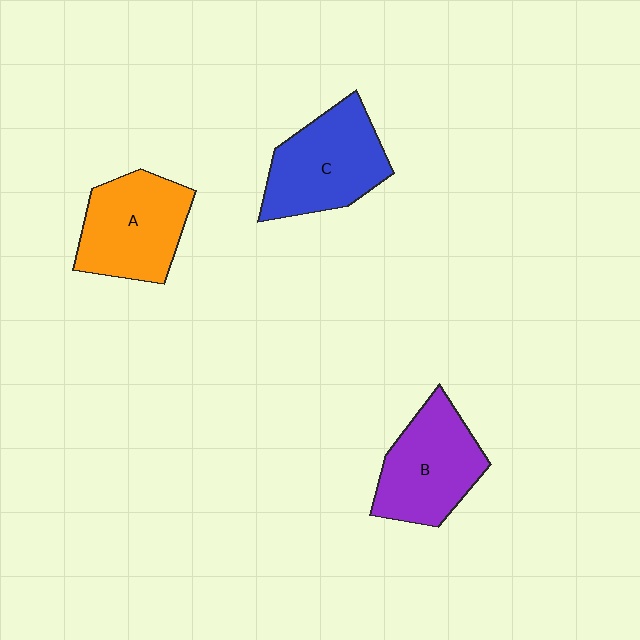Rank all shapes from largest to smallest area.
From largest to smallest: C (blue), A (orange), B (purple).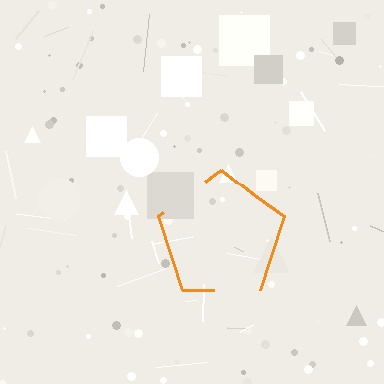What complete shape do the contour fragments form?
The contour fragments form a pentagon.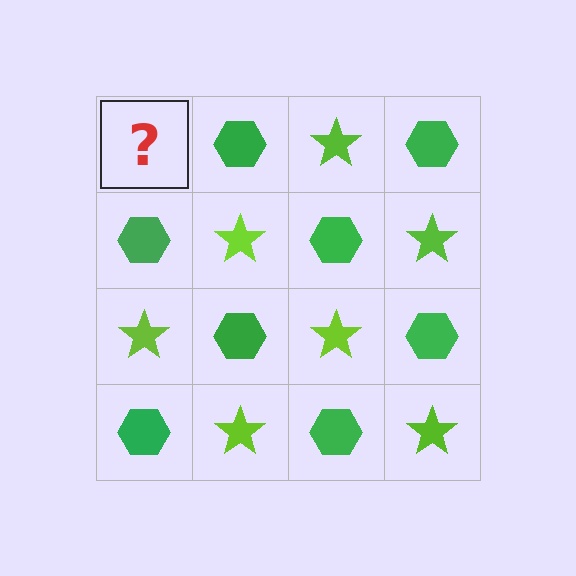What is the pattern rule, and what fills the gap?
The rule is that it alternates lime star and green hexagon in a checkerboard pattern. The gap should be filled with a lime star.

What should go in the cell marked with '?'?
The missing cell should contain a lime star.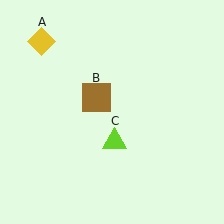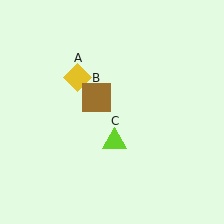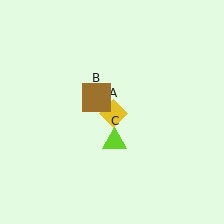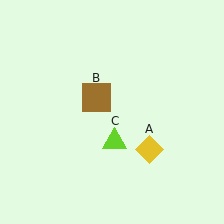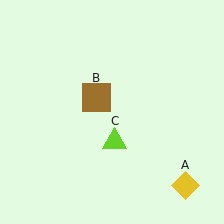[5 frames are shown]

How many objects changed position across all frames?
1 object changed position: yellow diamond (object A).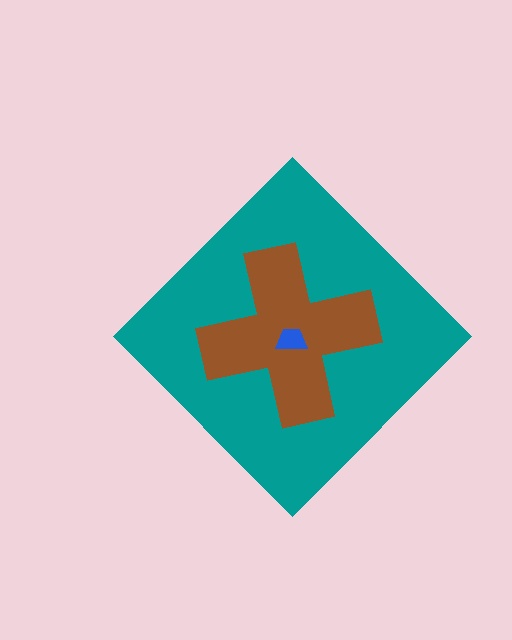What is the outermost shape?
The teal diamond.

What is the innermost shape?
The blue trapezoid.